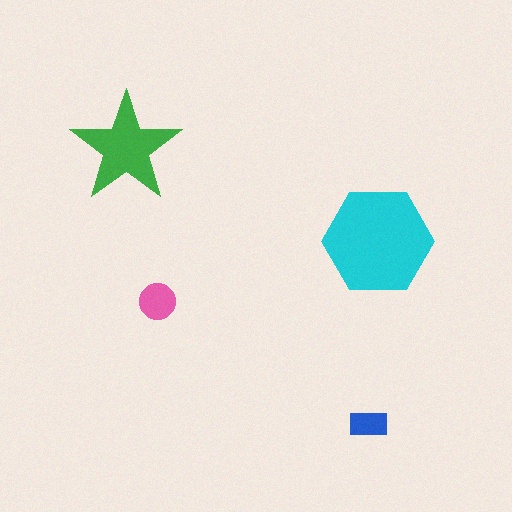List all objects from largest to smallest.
The cyan hexagon, the green star, the pink circle, the blue rectangle.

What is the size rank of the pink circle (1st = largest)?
3rd.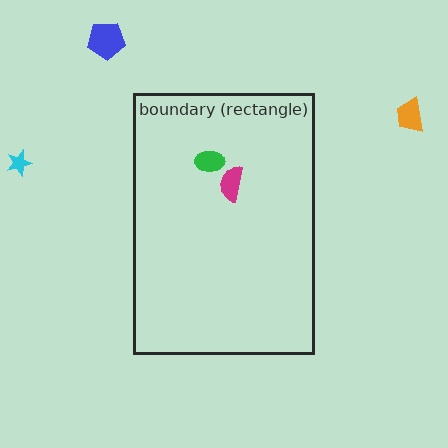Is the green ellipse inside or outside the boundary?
Inside.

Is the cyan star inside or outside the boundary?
Outside.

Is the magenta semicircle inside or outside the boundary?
Inside.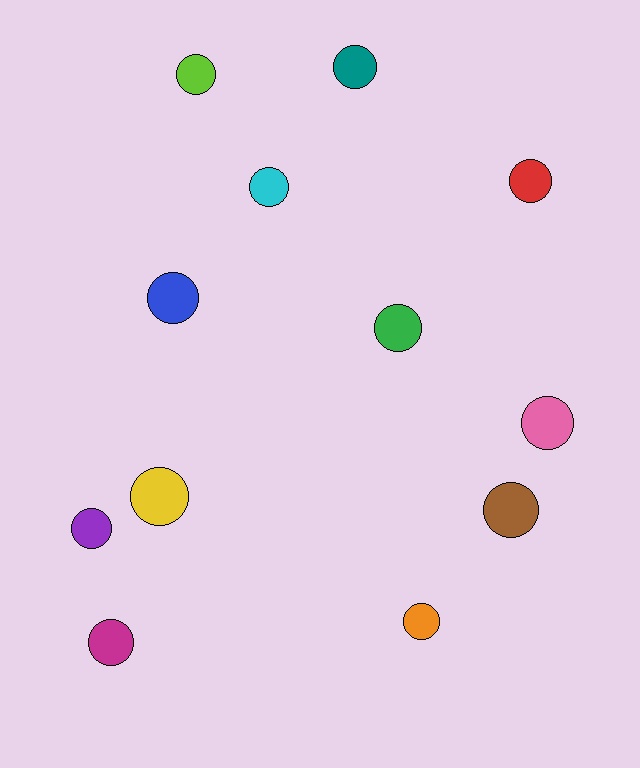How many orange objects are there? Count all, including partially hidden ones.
There is 1 orange object.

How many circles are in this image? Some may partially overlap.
There are 12 circles.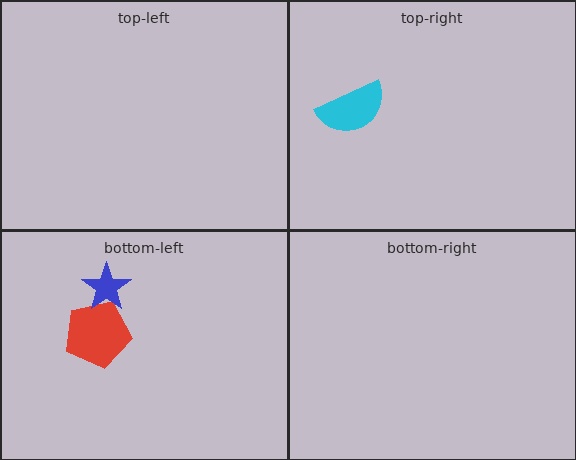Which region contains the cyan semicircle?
The top-right region.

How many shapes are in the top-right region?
1.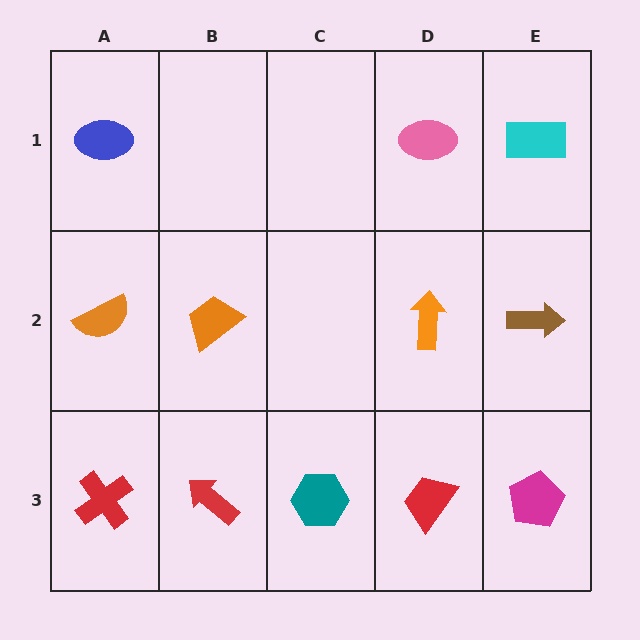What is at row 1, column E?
A cyan rectangle.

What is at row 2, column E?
A brown arrow.